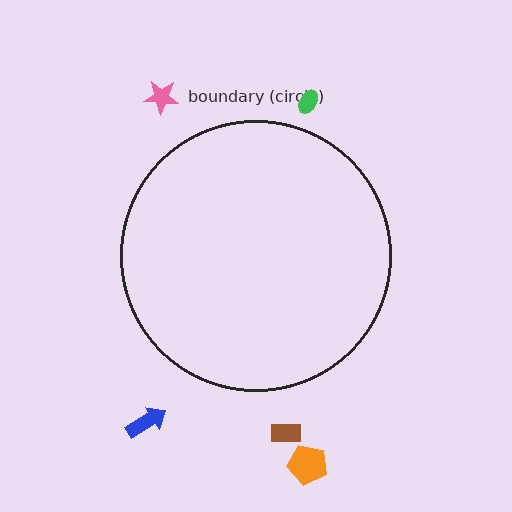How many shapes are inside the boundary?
0 inside, 5 outside.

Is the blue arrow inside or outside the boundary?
Outside.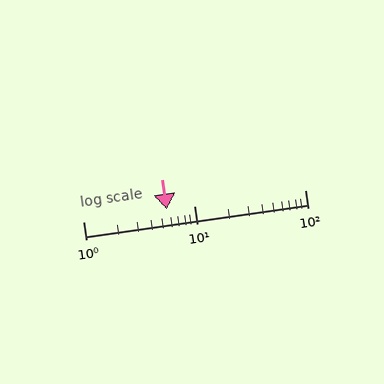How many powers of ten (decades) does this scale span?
The scale spans 2 decades, from 1 to 100.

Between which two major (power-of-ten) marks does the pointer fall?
The pointer is between 1 and 10.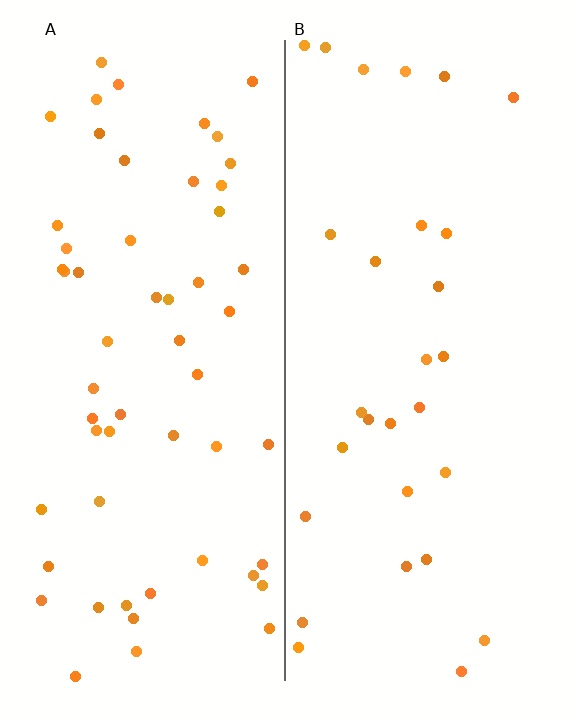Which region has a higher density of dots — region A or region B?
A (the left).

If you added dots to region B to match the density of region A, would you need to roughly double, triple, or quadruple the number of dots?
Approximately double.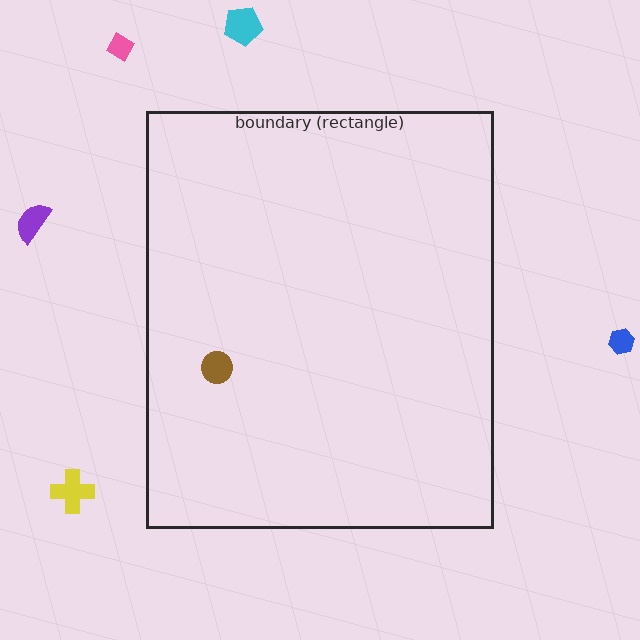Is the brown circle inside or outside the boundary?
Inside.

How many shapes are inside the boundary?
1 inside, 5 outside.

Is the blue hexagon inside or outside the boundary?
Outside.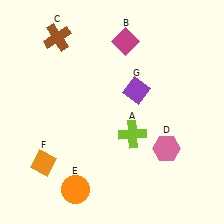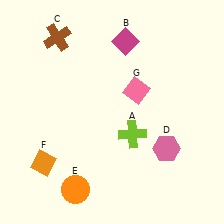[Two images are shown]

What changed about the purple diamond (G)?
In Image 1, G is purple. In Image 2, it changed to pink.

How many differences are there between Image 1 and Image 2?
There is 1 difference between the two images.